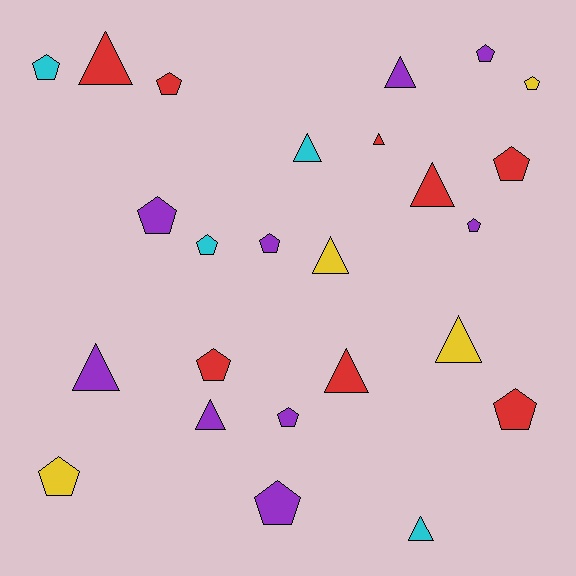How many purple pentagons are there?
There are 6 purple pentagons.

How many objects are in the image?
There are 25 objects.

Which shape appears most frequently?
Pentagon, with 14 objects.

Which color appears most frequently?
Purple, with 9 objects.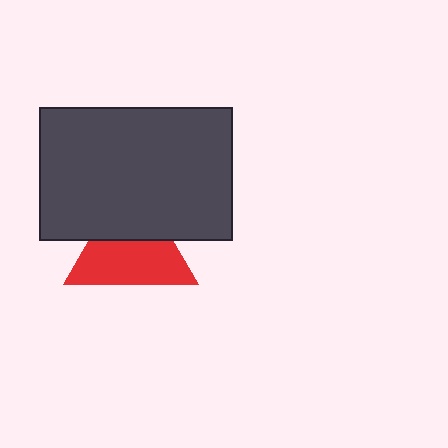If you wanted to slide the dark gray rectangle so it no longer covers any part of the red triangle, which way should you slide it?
Slide it up — that is the most direct way to separate the two shapes.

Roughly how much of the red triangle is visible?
About half of it is visible (roughly 61%).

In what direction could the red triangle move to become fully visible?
The red triangle could move down. That would shift it out from behind the dark gray rectangle entirely.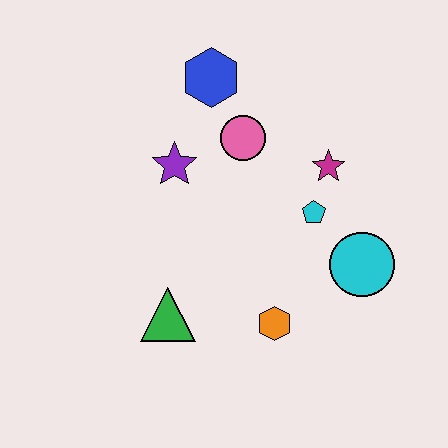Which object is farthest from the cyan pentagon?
The green triangle is farthest from the cyan pentagon.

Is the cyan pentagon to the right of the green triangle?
Yes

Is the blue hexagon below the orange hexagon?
No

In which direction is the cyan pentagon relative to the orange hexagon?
The cyan pentagon is above the orange hexagon.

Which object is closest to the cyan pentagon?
The magenta star is closest to the cyan pentagon.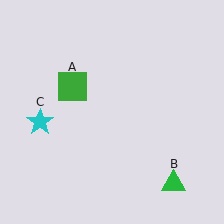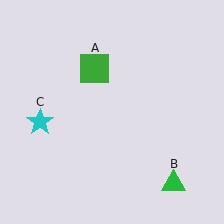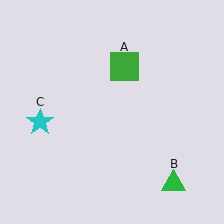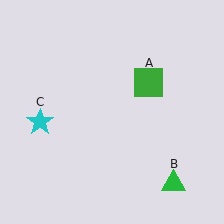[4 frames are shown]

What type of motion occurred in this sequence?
The green square (object A) rotated clockwise around the center of the scene.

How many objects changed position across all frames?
1 object changed position: green square (object A).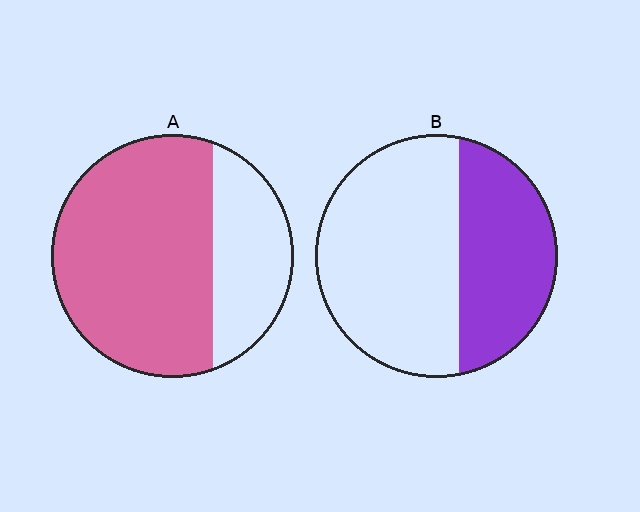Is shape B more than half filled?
No.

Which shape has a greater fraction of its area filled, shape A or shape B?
Shape A.